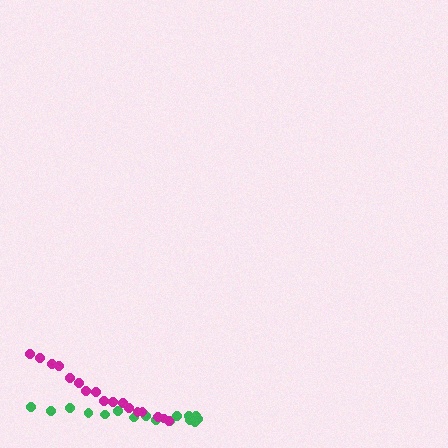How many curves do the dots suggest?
There are 2 distinct paths.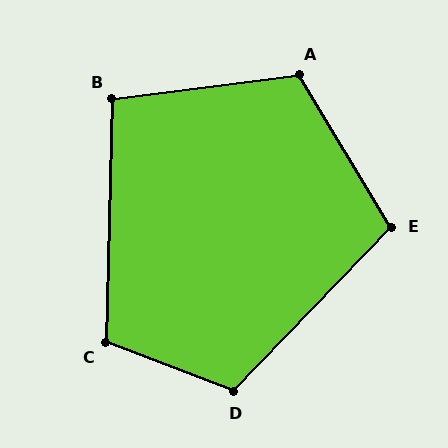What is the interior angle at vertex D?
Approximately 113 degrees (obtuse).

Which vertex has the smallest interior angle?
B, at approximately 99 degrees.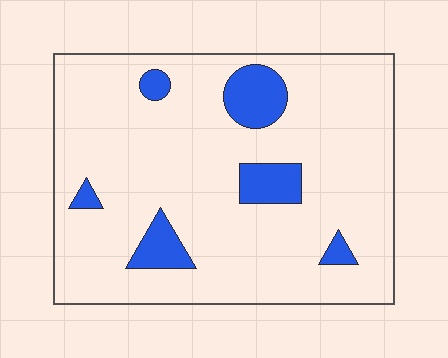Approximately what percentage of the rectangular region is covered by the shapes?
Approximately 10%.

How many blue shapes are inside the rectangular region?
6.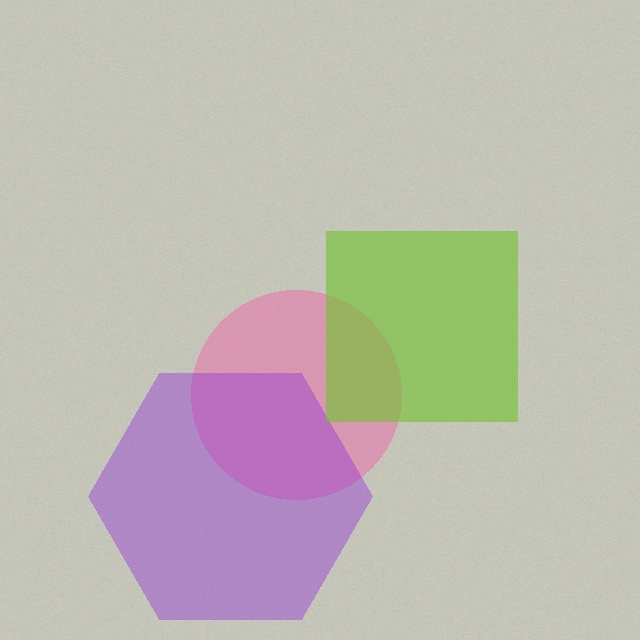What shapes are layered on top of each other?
The layered shapes are: a pink circle, a purple hexagon, a lime square.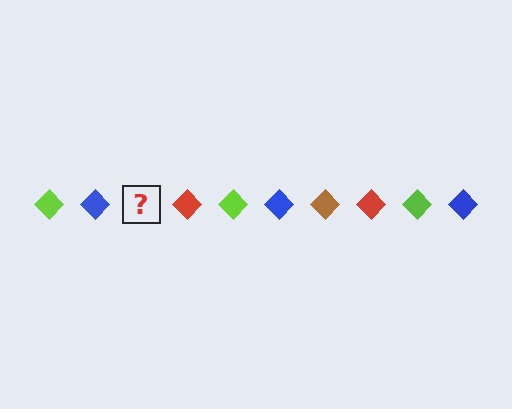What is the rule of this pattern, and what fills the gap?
The rule is that the pattern cycles through lime, blue, brown, red diamonds. The gap should be filled with a brown diamond.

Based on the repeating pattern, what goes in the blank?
The blank should be a brown diamond.